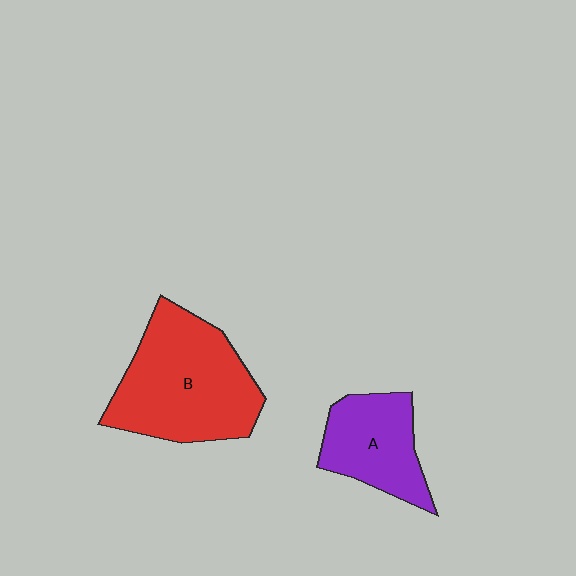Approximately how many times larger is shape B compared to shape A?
Approximately 1.7 times.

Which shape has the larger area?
Shape B (red).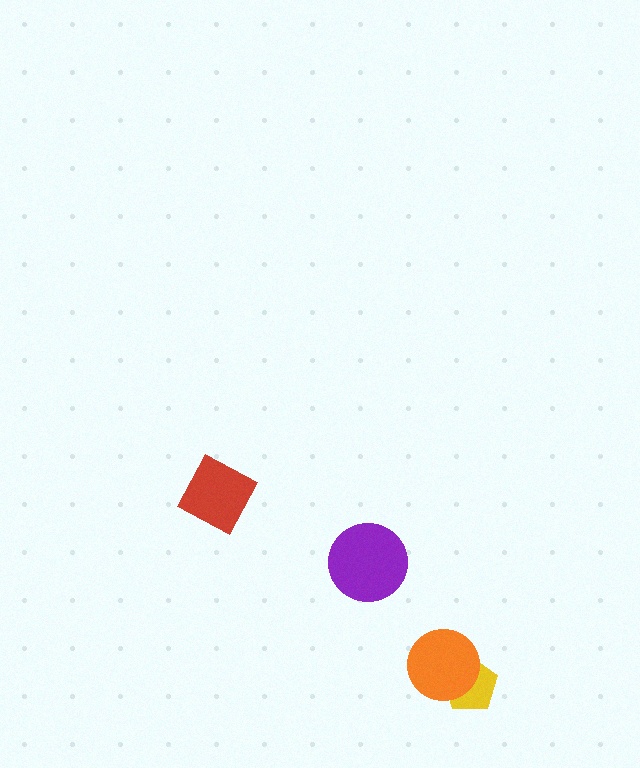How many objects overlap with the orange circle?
1 object overlaps with the orange circle.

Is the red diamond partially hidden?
No, no other shape covers it.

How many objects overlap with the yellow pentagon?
1 object overlaps with the yellow pentagon.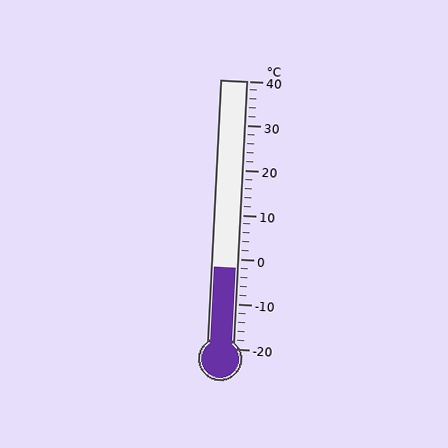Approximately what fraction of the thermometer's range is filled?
The thermometer is filled to approximately 30% of its range.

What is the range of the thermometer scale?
The thermometer scale ranges from -20°C to 40°C.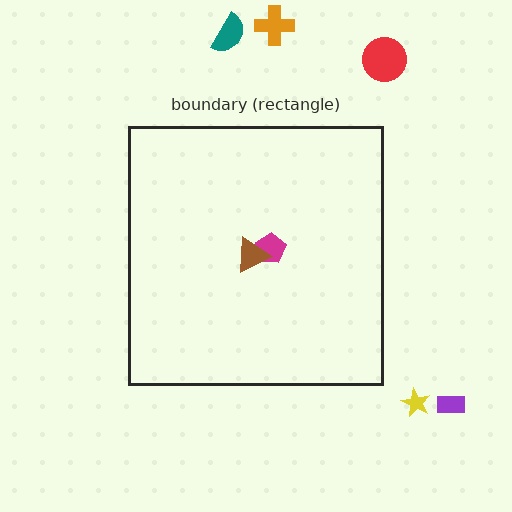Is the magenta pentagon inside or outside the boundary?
Inside.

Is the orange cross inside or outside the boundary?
Outside.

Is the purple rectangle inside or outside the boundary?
Outside.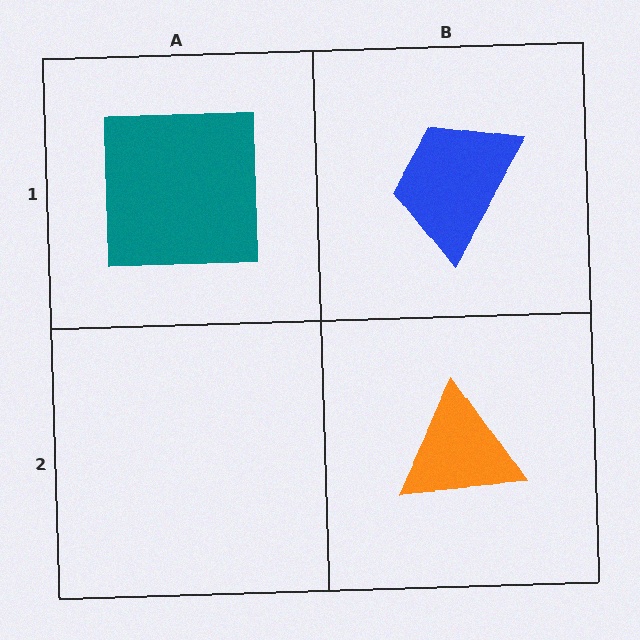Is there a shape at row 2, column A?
No, that cell is empty.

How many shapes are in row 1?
2 shapes.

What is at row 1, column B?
A blue trapezoid.